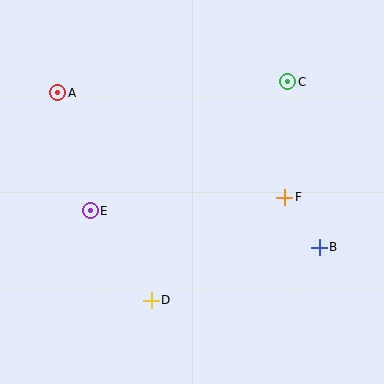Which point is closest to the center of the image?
Point F at (285, 197) is closest to the center.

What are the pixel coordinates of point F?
Point F is at (285, 197).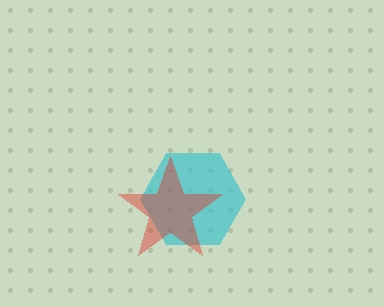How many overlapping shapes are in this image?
There are 2 overlapping shapes in the image.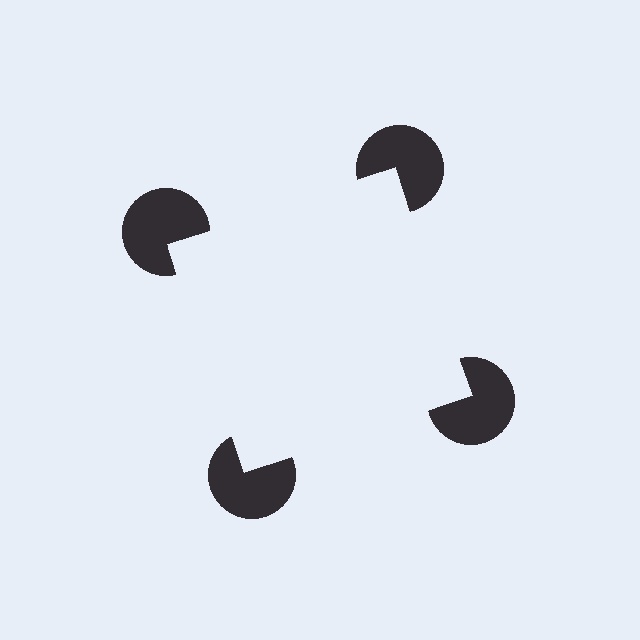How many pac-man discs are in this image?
There are 4 — one at each vertex of the illusory square.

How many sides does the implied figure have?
4 sides.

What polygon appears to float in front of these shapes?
An illusory square — its edges are inferred from the aligned wedge cuts in the pac-man discs, not physically drawn.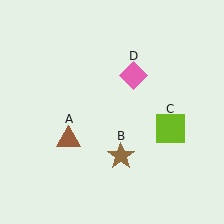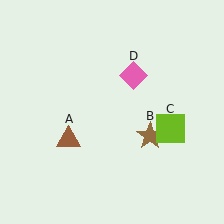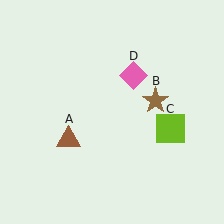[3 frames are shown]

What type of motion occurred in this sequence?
The brown star (object B) rotated counterclockwise around the center of the scene.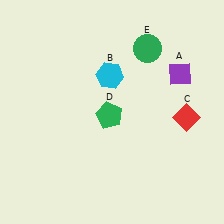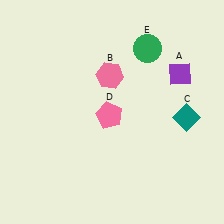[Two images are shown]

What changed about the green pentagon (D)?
In Image 1, D is green. In Image 2, it changed to pink.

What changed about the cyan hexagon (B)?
In Image 1, B is cyan. In Image 2, it changed to pink.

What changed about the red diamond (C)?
In Image 1, C is red. In Image 2, it changed to teal.